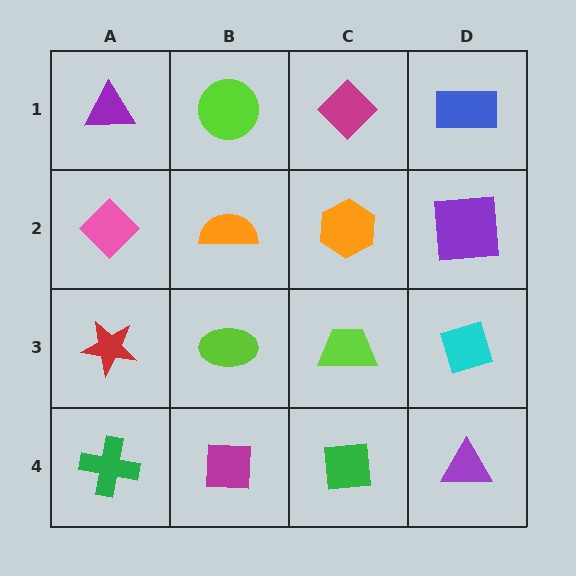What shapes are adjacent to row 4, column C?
A lime trapezoid (row 3, column C), a magenta square (row 4, column B), a purple triangle (row 4, column D).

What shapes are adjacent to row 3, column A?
A pink diamond (row 2, column A), a green cross (row 4, column A), a lime ellipse (row 3, column B).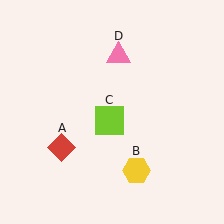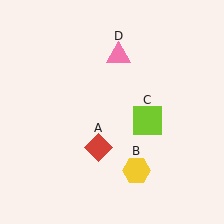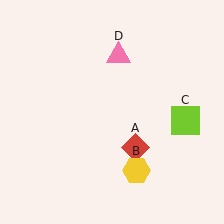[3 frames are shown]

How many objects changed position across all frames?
2 objects changed position: red diamond (object A), lime square (object C).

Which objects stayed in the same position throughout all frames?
Yellow hexagon (object B) and pink triangle (object D) remained stationary.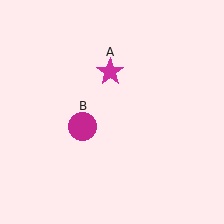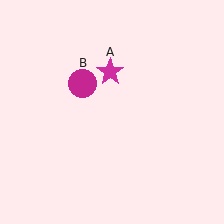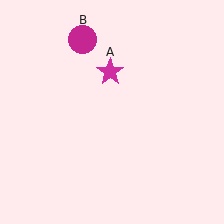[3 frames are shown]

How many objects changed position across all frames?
1 object changed position: magenta circle (object B).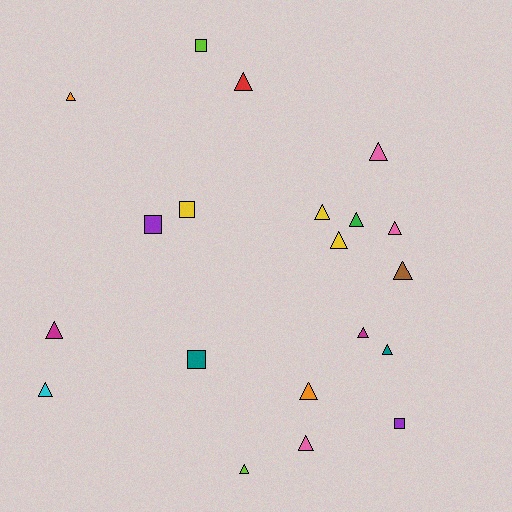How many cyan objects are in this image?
There is 1 cyan object.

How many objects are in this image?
There are 20 objects.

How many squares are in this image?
There are 5 squares.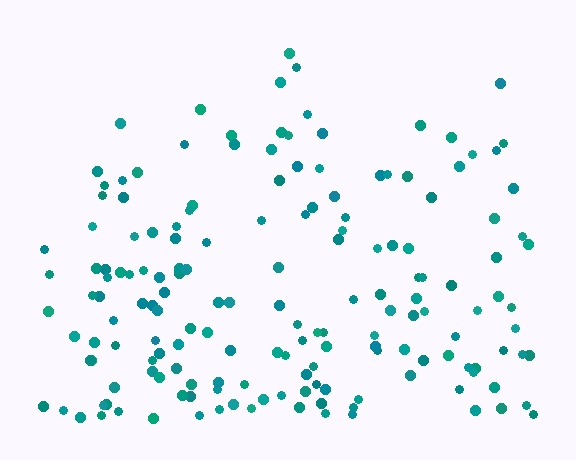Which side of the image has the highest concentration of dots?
The bottom.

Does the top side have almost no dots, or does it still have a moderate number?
Still a moderate number, just noticeably fewer than the bottom.